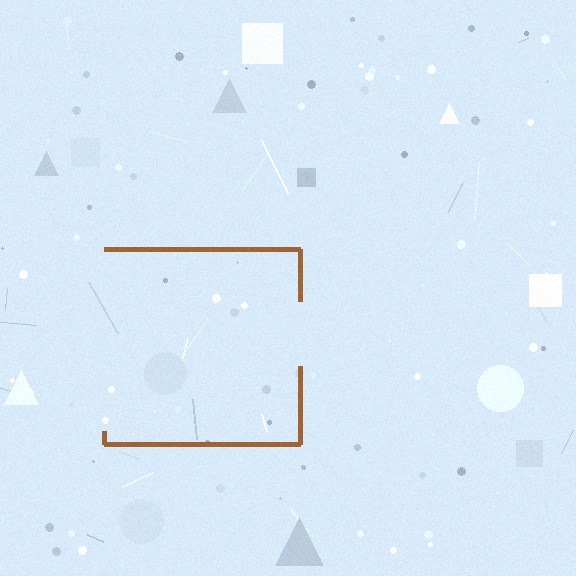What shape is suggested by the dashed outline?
The dashed outline suggests a square.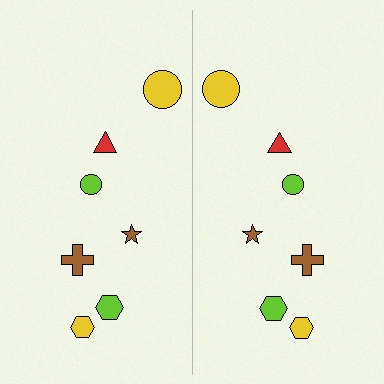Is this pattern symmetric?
Yes, this pattern has bilateral (reflection) symmetry.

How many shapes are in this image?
There are 14 shapes in this image.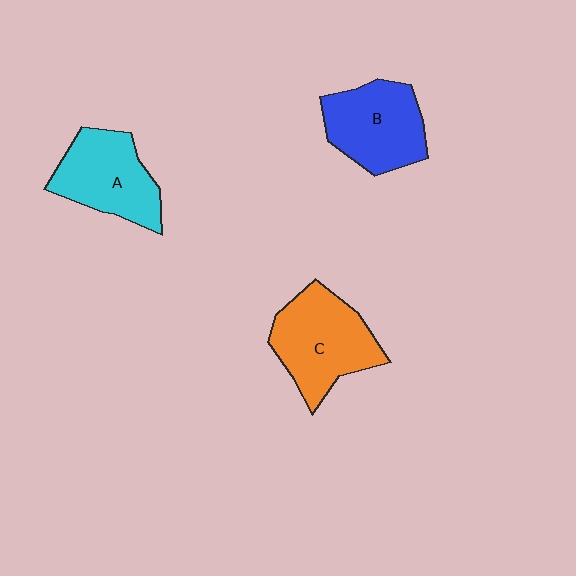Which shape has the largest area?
Shape C (orange).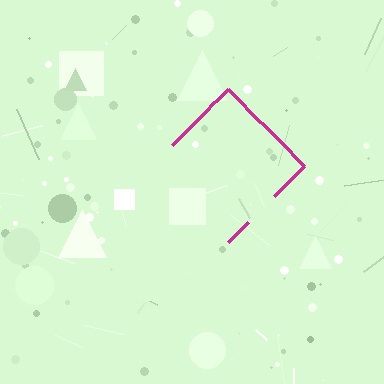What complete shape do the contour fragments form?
The contour fragments form a diamond.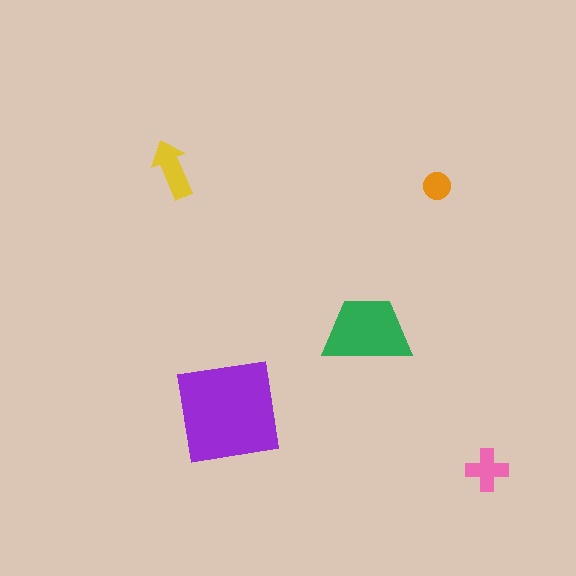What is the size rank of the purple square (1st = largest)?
1st.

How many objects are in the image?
There are 5 objects in the image.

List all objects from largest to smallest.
The purple square, the green trapezoid, the yellow arrow, the pink cross, the orange circle.